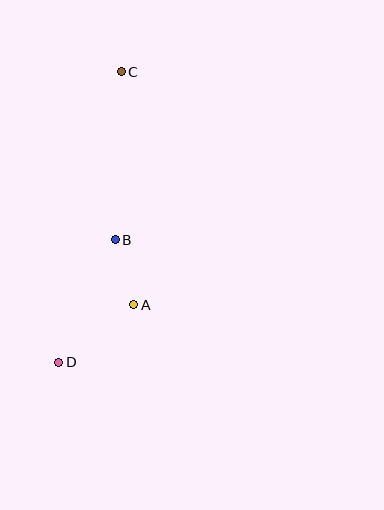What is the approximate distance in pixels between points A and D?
The distance between A and D is approximately 95 pixels.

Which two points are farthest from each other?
Points C and D are farthest from each other.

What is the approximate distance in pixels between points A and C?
The distance between A and C is approximately 233 pixels.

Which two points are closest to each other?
Points A and B are closest to each other.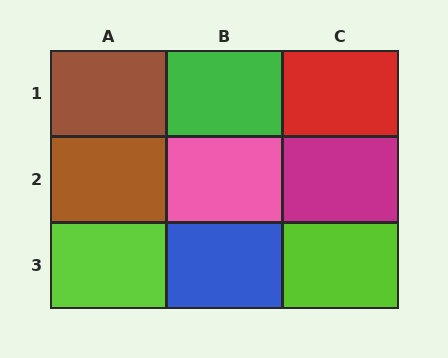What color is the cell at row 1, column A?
Brown.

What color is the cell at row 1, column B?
Green.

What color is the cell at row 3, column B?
Blue.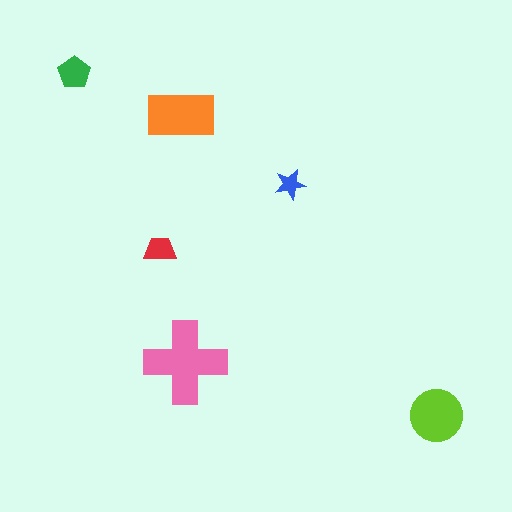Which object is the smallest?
The blue star.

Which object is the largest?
The pink cross.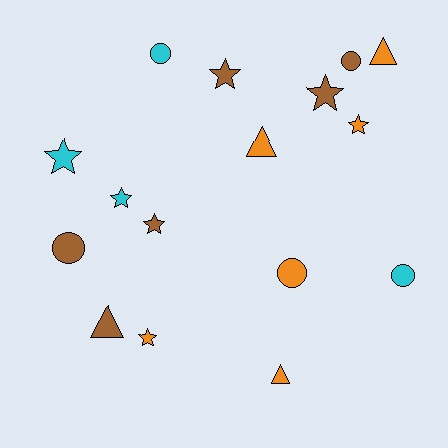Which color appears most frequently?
Brown, with 6 objects.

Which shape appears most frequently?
Star, with 7 objects.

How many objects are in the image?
There are 16 objects.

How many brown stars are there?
There are 3 brown stars.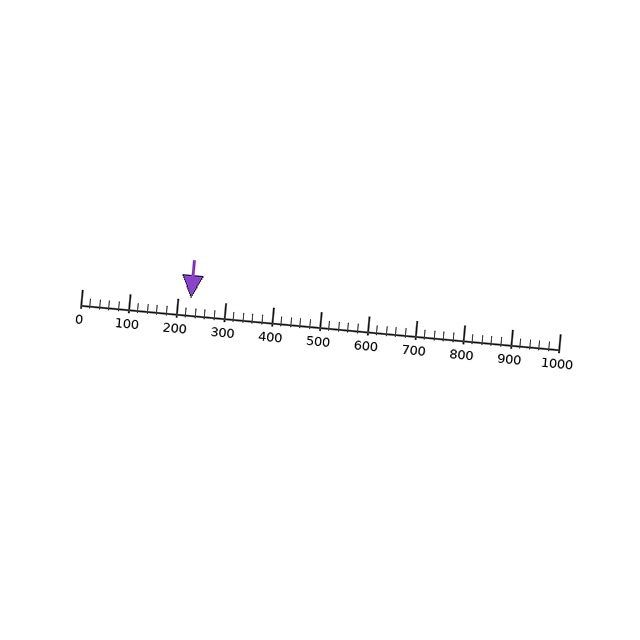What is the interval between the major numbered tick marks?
The major tick marks are spaced 100 units apart.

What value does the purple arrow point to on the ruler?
The purple arrow points to approximately 227.